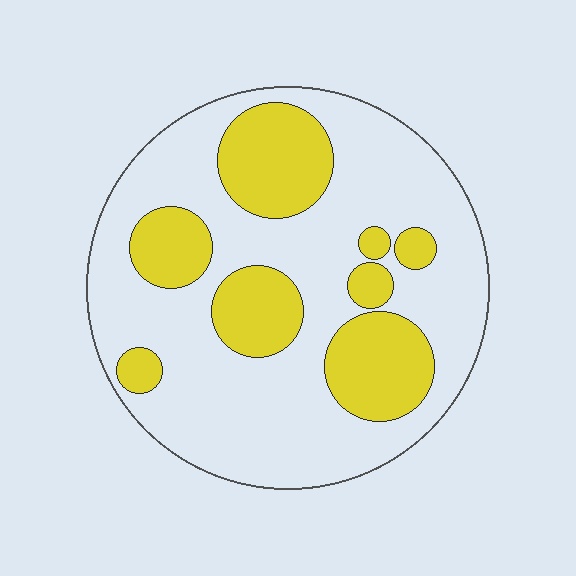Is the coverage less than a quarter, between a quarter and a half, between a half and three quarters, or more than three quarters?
Between a quarter and a half.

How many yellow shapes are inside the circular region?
8.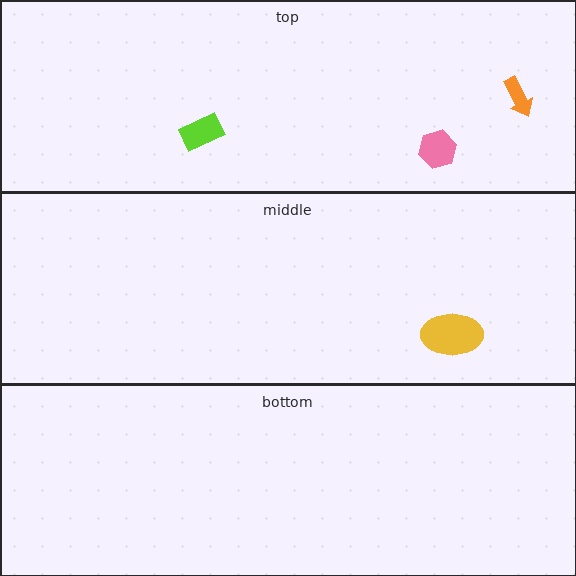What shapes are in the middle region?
The yellow ellipse.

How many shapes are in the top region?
3.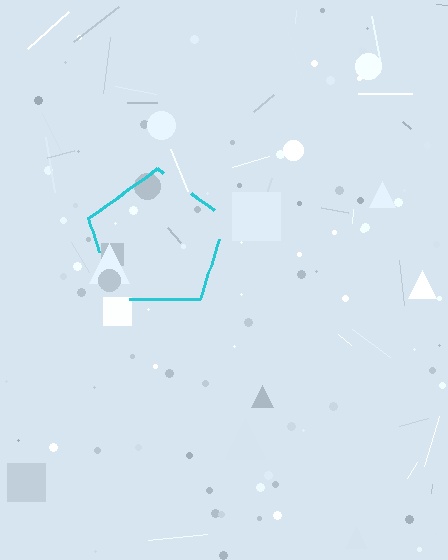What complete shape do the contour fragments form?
The contour fragments form a pentagon.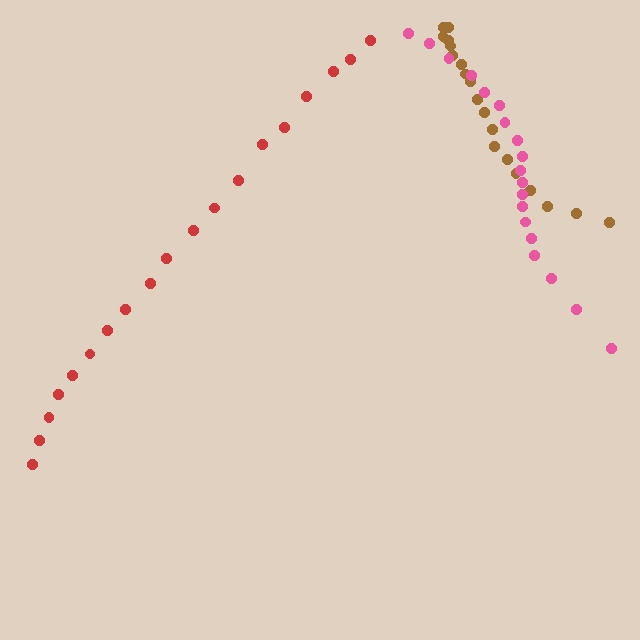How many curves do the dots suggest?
There are 3 distinct paths.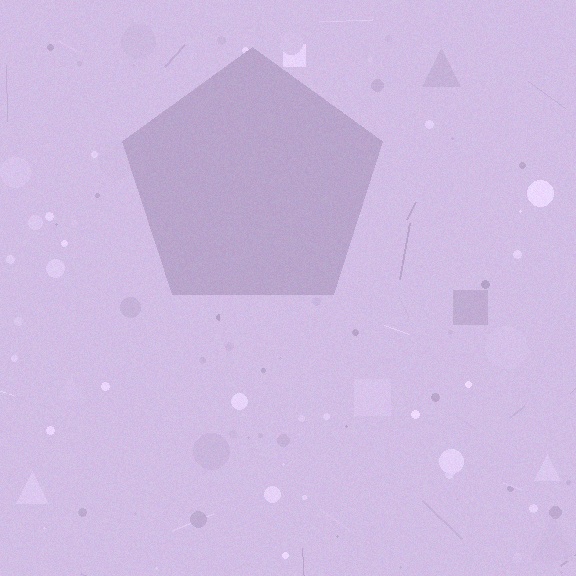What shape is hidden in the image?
A pentagon is hidden in the image.